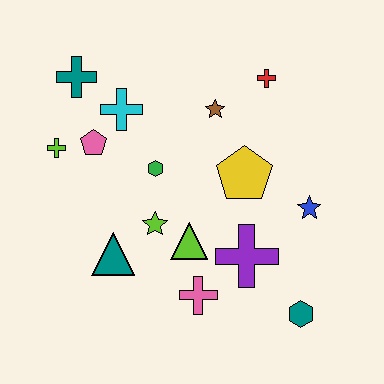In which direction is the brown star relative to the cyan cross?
The brown star is to the right of the cyan cross.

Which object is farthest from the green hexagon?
The teal hexagon is farthest from the green hexagon.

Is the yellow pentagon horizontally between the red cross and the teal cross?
Yes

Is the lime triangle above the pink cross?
Yes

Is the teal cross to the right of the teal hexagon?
No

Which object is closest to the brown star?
The red cross is closest to the brown star.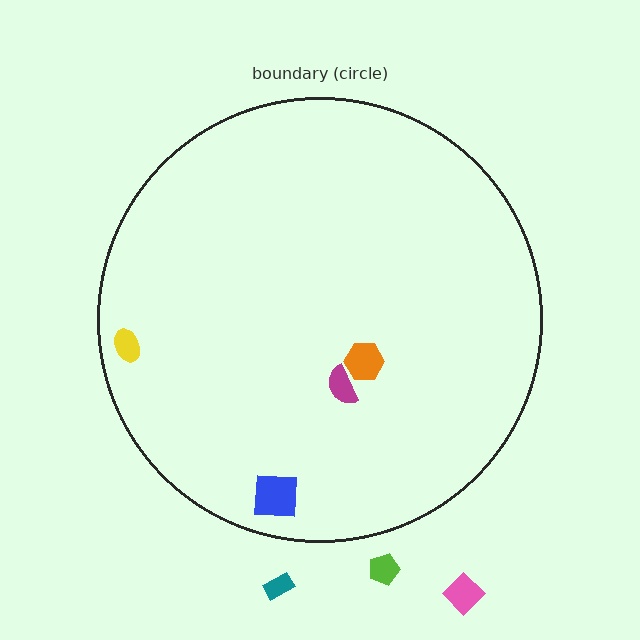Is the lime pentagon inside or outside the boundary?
Outside.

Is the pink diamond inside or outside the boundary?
Outside.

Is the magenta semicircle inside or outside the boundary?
Inside.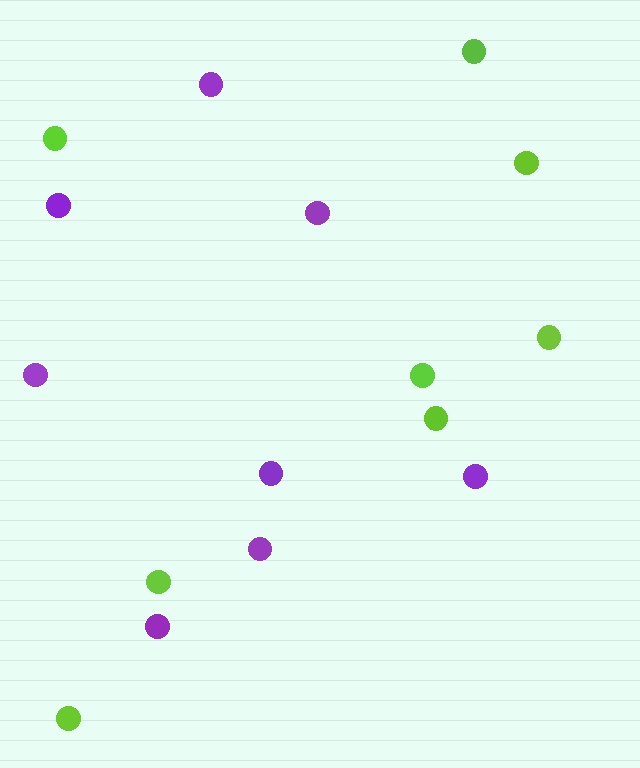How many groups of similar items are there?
There are 2 groups: one group of purple circles (8) and one group of lime circles (8).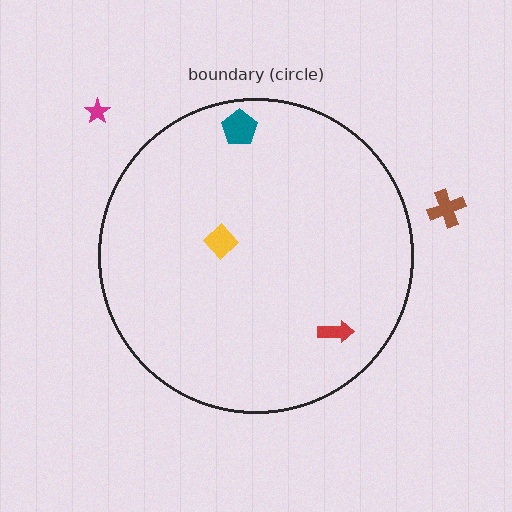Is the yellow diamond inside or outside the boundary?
Inside.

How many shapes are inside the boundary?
3 inside, 2 outside.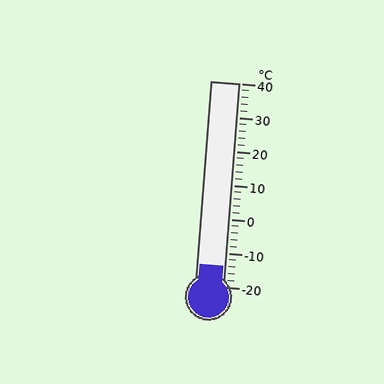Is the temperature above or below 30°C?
The temperature is below 30°C.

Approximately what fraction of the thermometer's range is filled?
The thermometer is filled to approximately 10% of its range.